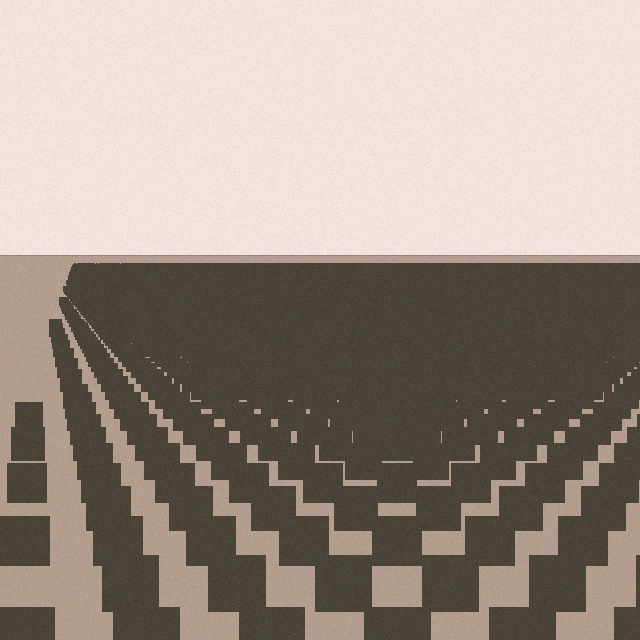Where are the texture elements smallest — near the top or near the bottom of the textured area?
Near the top.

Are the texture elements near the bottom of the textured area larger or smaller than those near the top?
Larger. Near the bottom, elements are closer to the viewer and appear at a bigger on-screen size.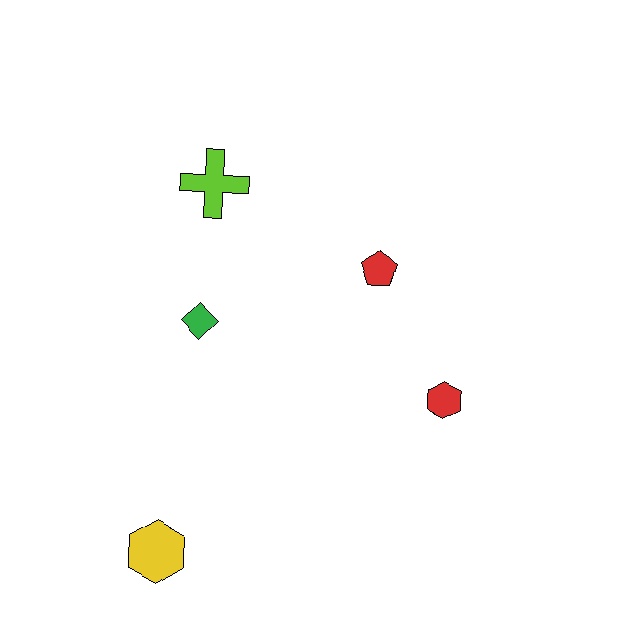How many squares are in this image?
There are no squares.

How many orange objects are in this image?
There are no orange objects.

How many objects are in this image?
There are 5 objects.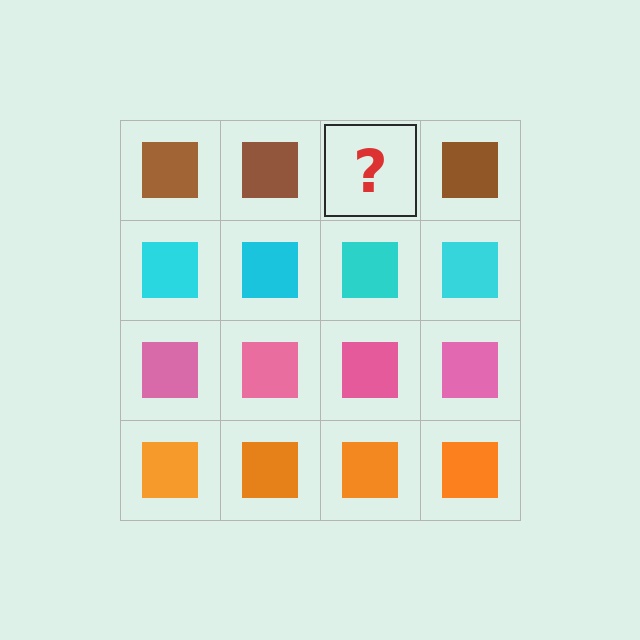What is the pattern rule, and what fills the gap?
The rule is that each row has a consistent color. The gap should be filled with a brown square.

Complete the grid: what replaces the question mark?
The question mark should be replaced with a brown square.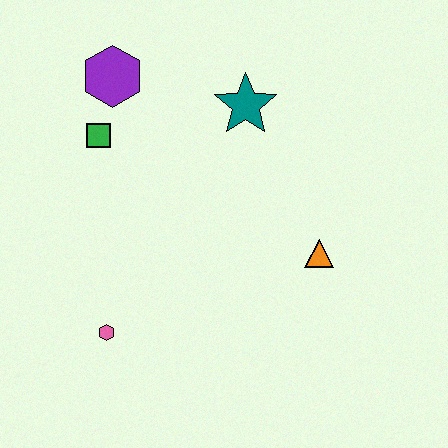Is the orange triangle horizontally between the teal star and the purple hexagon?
No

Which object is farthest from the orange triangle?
The purple hexagon is farthest from the orange triangle.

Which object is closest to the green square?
The purple hexagon is closest to the green square.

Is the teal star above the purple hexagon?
No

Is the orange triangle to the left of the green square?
No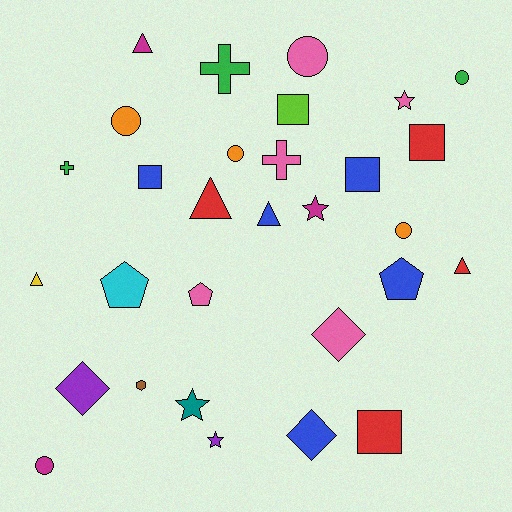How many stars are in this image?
There are 4 stars.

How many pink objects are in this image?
There are 5 pink objects.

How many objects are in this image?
There are 30 objects.